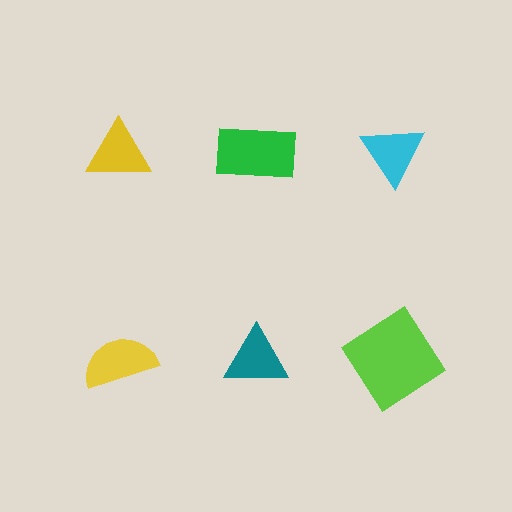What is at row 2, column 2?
A teal triangle.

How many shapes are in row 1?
3 shapes.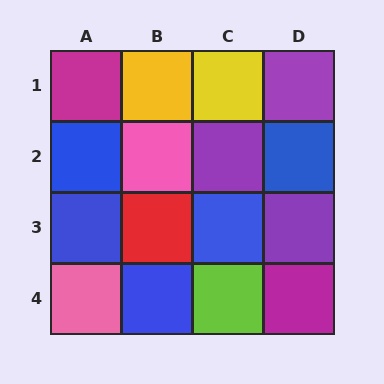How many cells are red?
1 cell is red.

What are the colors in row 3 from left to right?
Blue, red, blue, purple.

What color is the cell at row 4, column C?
Lime.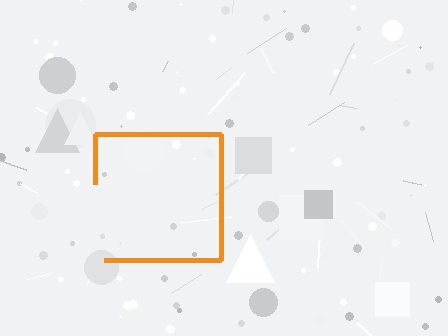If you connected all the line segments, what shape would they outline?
They would outline a square.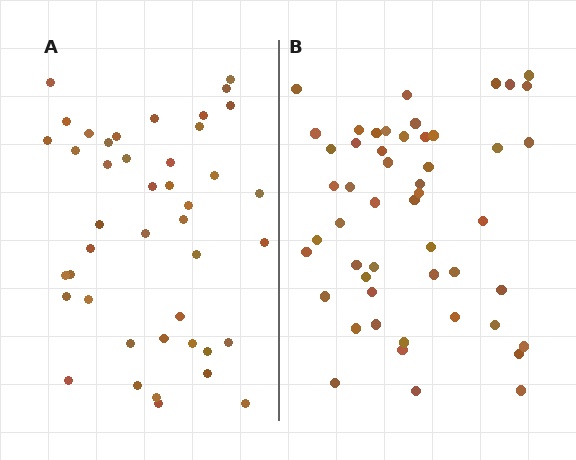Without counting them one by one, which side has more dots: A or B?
Region B (the right region) has more dots.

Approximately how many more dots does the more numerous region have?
Region B has roughly 8 or so more dots than region A.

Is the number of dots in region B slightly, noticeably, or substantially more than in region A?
Region B has only slightly more — the two regions are fairly close. The ratio is roughly 1.2 to 1.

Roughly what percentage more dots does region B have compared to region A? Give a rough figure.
About 20% more.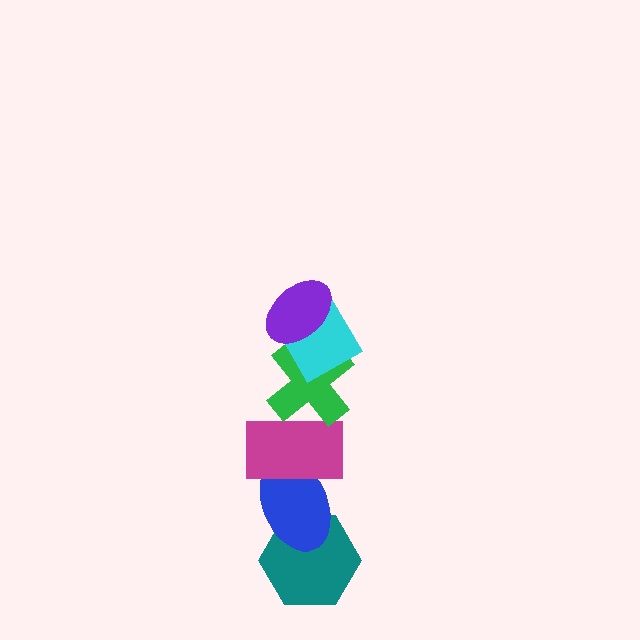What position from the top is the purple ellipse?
The purple ellipse is 1st from the top.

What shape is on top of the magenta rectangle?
The green cross is on top of the magenta rectangle.